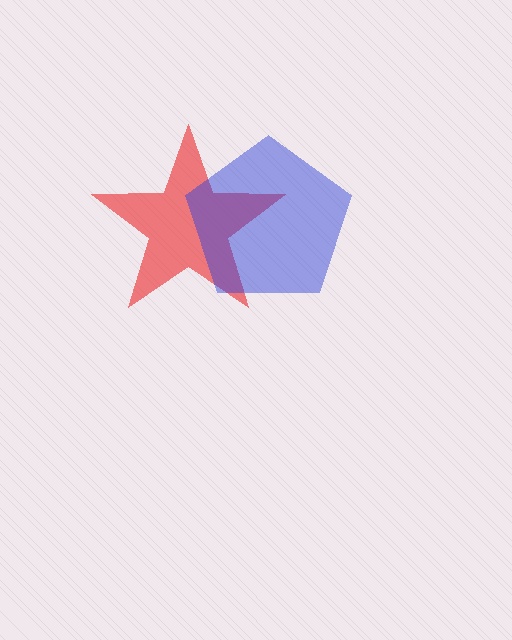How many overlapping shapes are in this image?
There are 2 overlapping shapes in the image.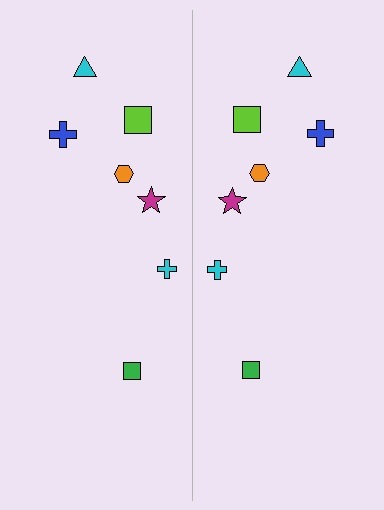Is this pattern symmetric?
Yes, this pattern has bilateral (reflection) symmetry.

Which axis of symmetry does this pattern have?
The pattern has a vertical axis of symmetry running through the center of the image.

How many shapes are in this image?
There are 14 shapes in this image.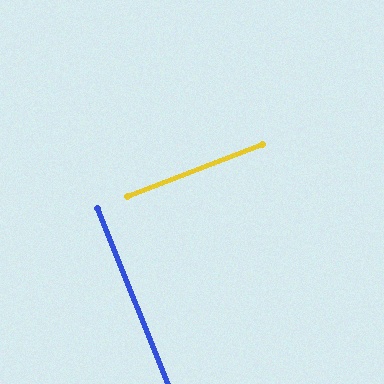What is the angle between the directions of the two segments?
Approximately 89 degrees.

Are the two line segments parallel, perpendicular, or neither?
Perpendicular — they meet at approximately 89°.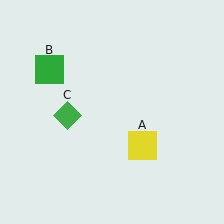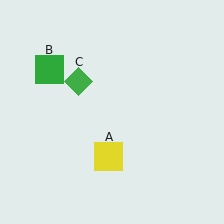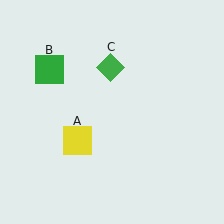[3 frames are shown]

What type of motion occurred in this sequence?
The yellow square (object A), green diamond (object C) rotated clockwise around the center of the scene.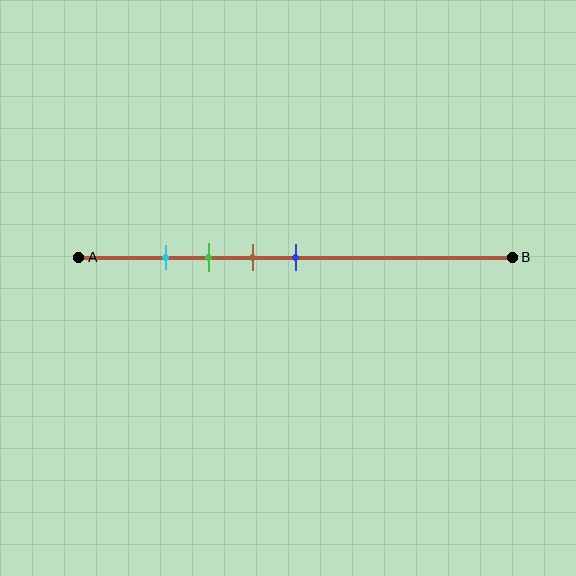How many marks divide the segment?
There are 4 marks dividing the segment.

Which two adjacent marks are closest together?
The cyan and green marks are the closest adjacent pair.